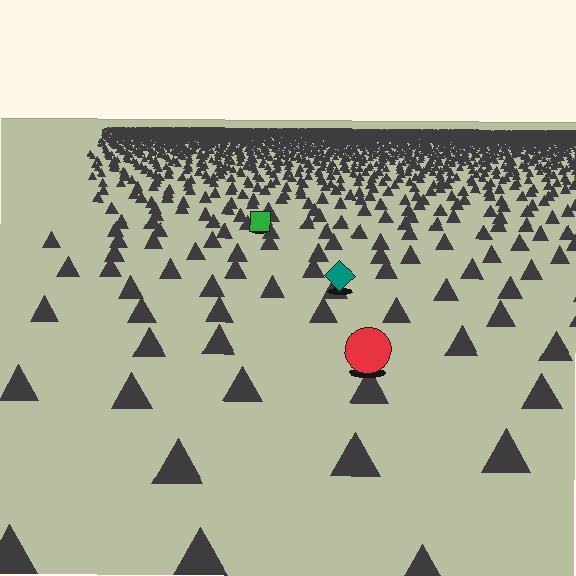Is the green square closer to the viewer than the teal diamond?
No. The teal diamond is closer — you can tell from the texture gradient: the ground texture is coarser near it.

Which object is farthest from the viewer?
The green square is farthest from the viewer. It appears smaller and the ground texture around it is denser.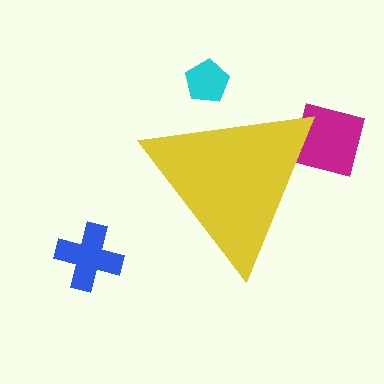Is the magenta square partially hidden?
Yes, the magenta square is partially hidden behind the yellow triangle.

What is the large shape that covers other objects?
A yellow triangle.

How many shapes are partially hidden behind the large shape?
2 shapes are partially hidden.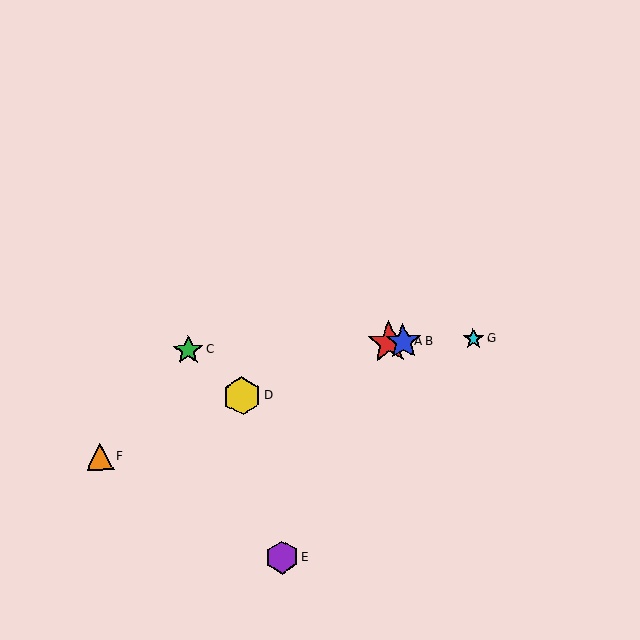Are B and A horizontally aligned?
Yes, both are at y≈342.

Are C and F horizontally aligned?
No, C is at y≈350 and F is at y≈457.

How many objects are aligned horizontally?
4 objects (A, B, C, G) are aligned horizontally.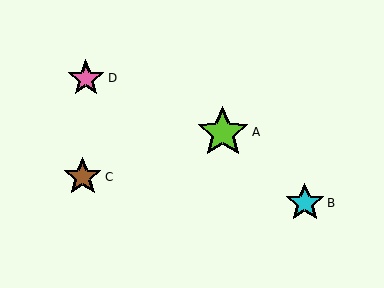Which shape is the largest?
The lime star (labeled A) is the largest.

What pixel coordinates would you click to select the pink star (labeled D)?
Click at (86, 78) to select the pink star D.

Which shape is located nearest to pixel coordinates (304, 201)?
The cyan star (labeled B) at (305, 203) is nearest to that location.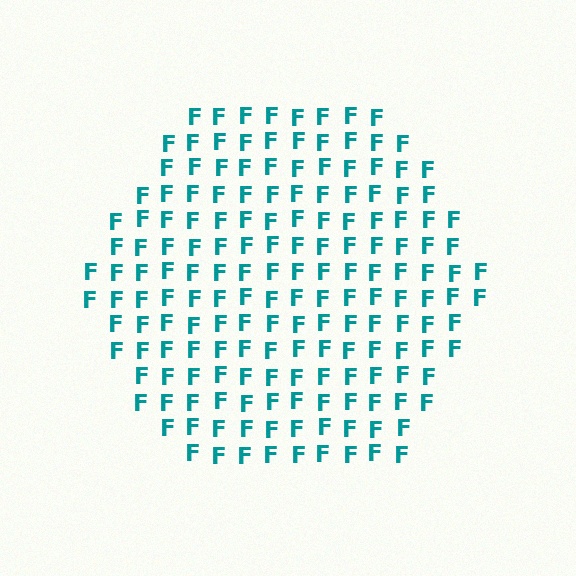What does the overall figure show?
The overall figure shows a hexagon.